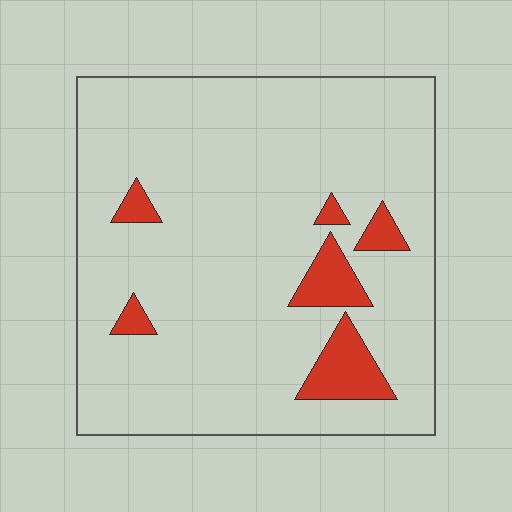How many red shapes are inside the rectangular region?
6.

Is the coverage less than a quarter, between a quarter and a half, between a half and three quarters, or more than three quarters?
Less than a quarter.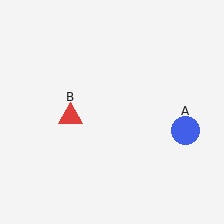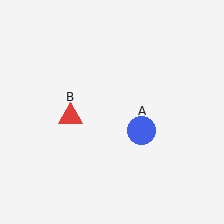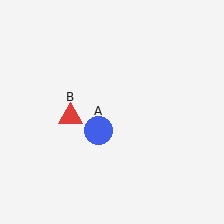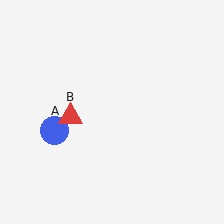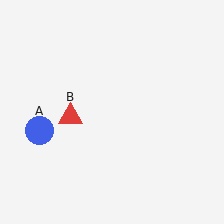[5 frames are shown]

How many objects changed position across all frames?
1 object changed position: blue circle (object A).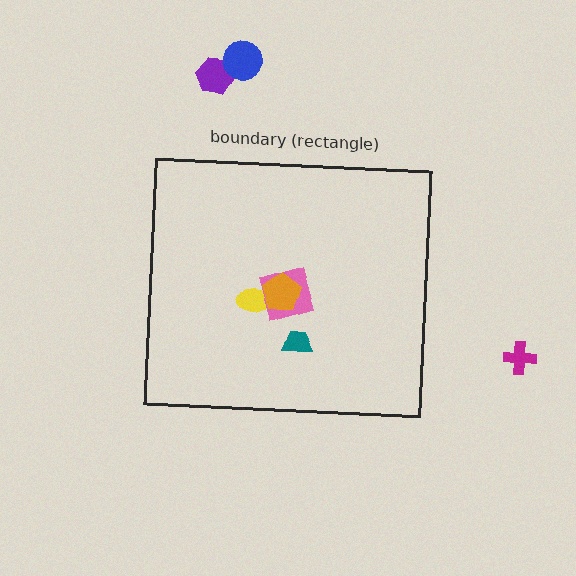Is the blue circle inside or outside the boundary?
Outside.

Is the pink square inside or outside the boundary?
Inside.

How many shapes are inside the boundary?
4 inside, 3 outside.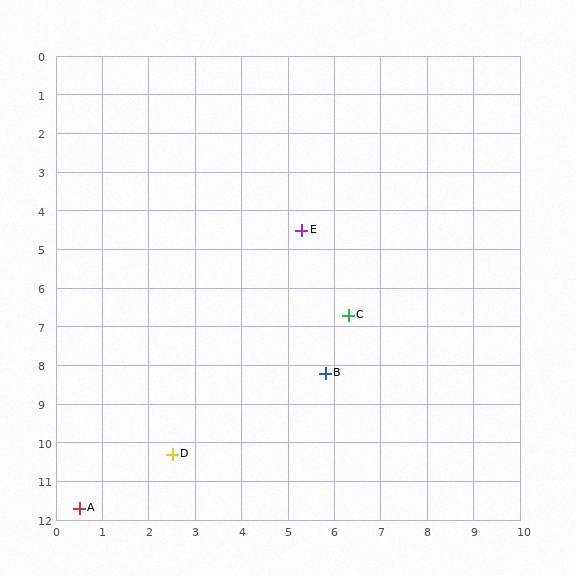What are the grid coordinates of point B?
Point B is at approximately (5.8, 8.2).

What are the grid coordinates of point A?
Point A is at approximately (0.5, 11.7).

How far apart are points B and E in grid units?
Points B and E are about 3.7 grid units apart.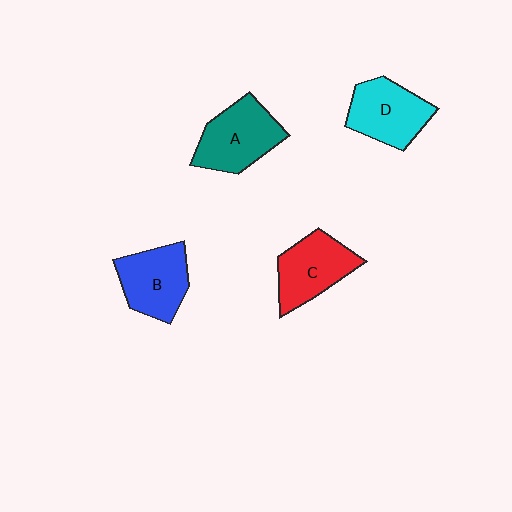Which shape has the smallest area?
Shape B (blue).